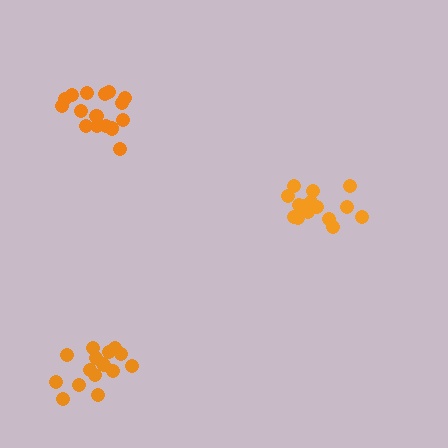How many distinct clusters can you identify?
There are 3 distinct clusters.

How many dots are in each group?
Group 1: 16 dots, Group 2: 16 dots, Group 3: 16 dots (48 total).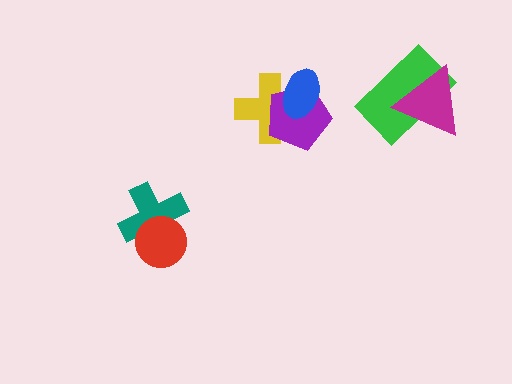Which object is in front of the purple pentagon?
The blue ellipse is in front of the purple pentagon.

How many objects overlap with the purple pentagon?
2 objects overlap with the purple pentagon.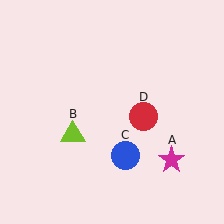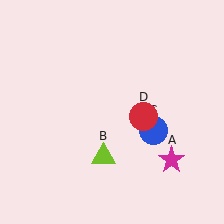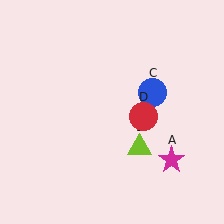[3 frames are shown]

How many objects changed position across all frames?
2 objects changed position: lime triangle (object B), blue circle (object C).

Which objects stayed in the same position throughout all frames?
Magenta star (object A) and red circle (object D) remained stationary.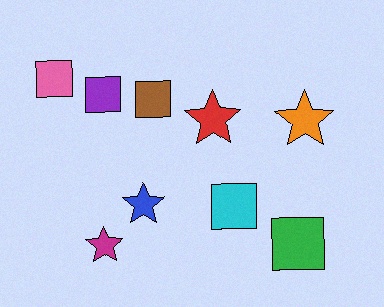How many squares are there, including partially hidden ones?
There are 5 squares.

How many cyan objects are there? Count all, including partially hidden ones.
There is 1 cyan object.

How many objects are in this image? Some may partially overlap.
There are 9 objects.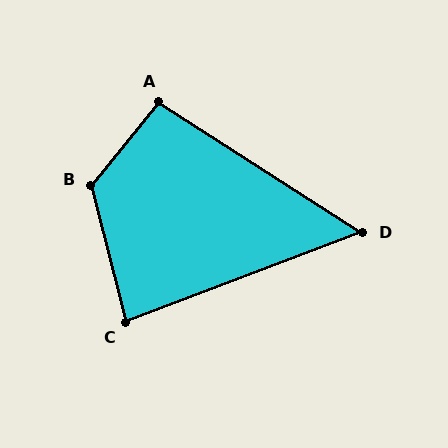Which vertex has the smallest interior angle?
D, at approximately 54 degrees.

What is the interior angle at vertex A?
Approximately 96 degrees (obtuse).